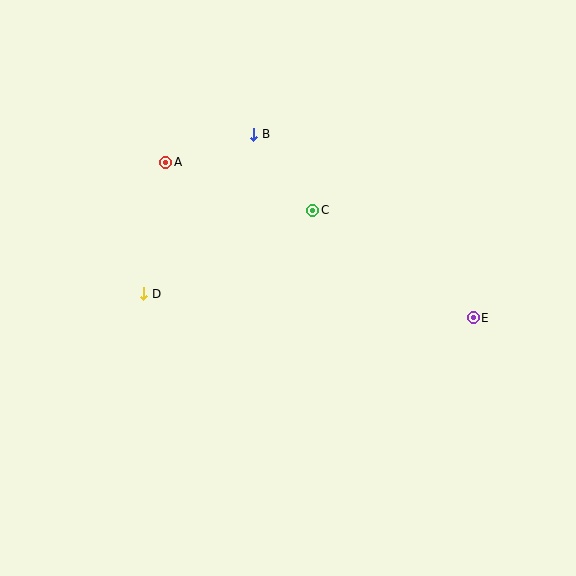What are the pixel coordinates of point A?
Point A is at (166, 162).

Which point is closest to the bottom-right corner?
Point E is closest to the bottom-right corner.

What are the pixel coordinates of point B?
Point B is at (254, 134).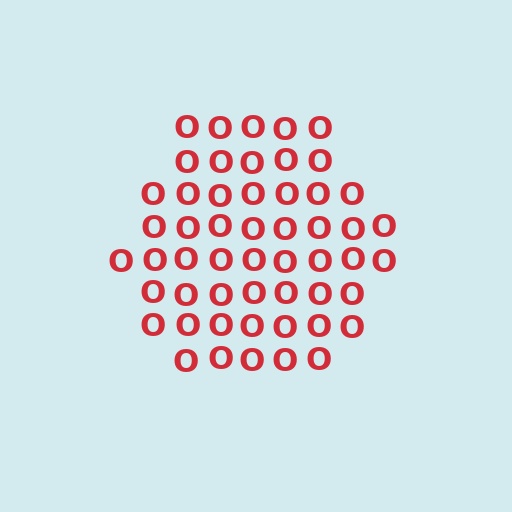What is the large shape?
The large shape is a hexagon.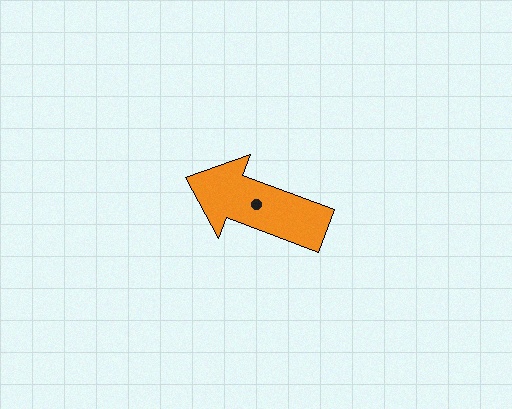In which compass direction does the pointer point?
West.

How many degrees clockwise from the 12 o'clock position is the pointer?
Approximately 291 degrees.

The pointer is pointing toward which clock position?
Roughly 10 o'clock.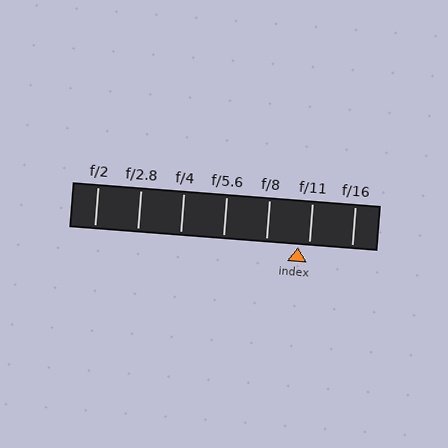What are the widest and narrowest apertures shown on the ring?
The widest aperture shown is f/2 and the narrowest is f/16.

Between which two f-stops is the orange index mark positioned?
The index mark is between f/8 and f/11.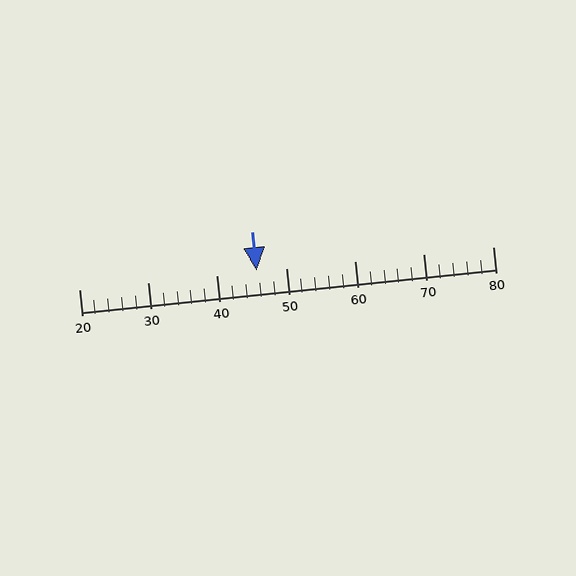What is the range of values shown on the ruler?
The ruler shows values from 20 to 80.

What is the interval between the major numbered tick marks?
The major tick marks are spaced 10 units apart.